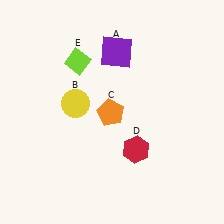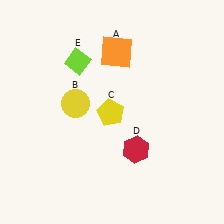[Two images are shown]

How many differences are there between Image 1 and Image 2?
There are 2 differences between the two images.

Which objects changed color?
A changed from purple to orange. C changed from orange to yellow.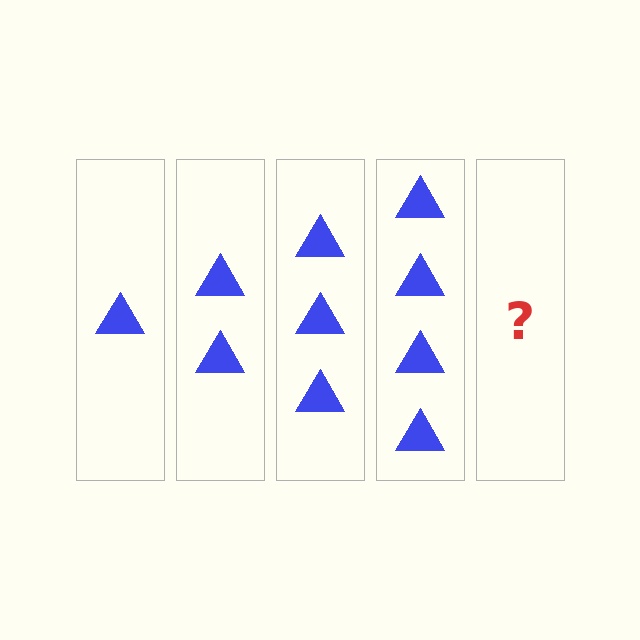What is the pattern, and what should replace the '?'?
The pattern is that each step adds one more triangle. The '?' should be 5 triangles.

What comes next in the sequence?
The next element should be 5 triangles.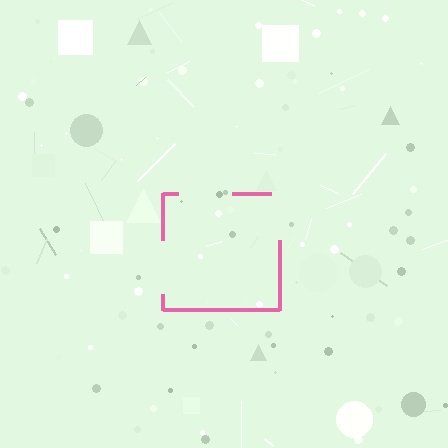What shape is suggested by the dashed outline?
The dashed outline suggests a square.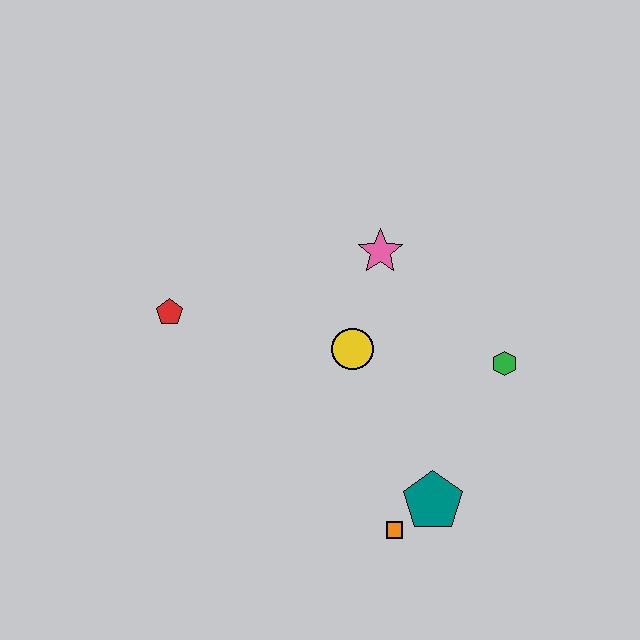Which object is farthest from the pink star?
The orange square is farthest from the pink star.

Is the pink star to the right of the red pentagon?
Yes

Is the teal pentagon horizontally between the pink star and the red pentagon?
No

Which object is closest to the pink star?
The yellow circle is closest to the pink star.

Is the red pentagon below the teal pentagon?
No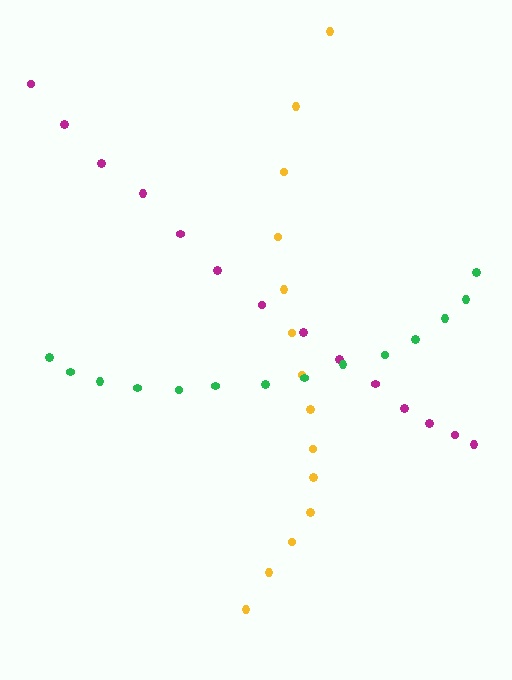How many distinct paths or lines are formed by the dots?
There are 3 distinct paths.